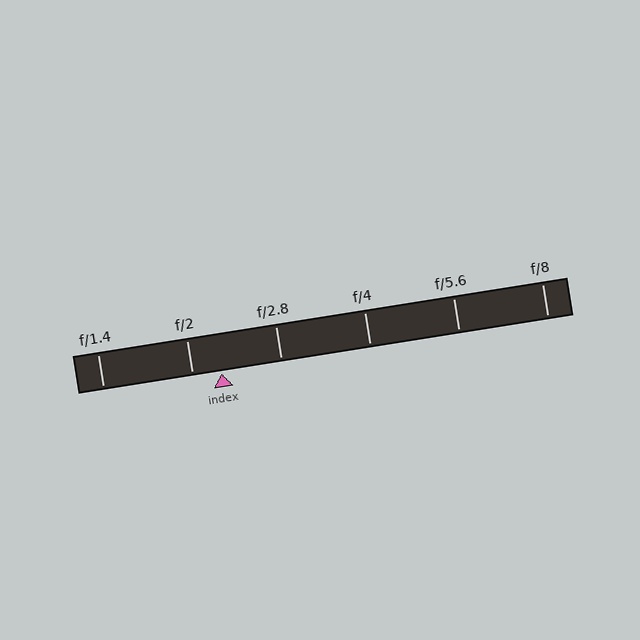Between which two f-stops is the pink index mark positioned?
The index mark is between f/2 and f/2.8.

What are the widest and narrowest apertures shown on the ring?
The widest aperture shown is f/1.4 and the narrowest is f/8.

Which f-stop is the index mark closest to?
The index mark is closest to f/2.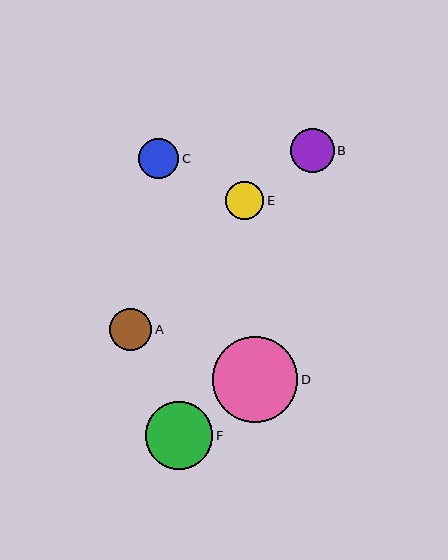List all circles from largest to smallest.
From largest to smallest: D, F, B, A, C, E.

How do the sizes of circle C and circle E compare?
Circle C and circle E are approximately the same size.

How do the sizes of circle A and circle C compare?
Circle A and circle C are approximately the same size.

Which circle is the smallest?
Circle E is the smallest with a size of approximately 38 pixels.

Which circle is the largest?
Circle D is the largest with a size of approximately 85 pixels.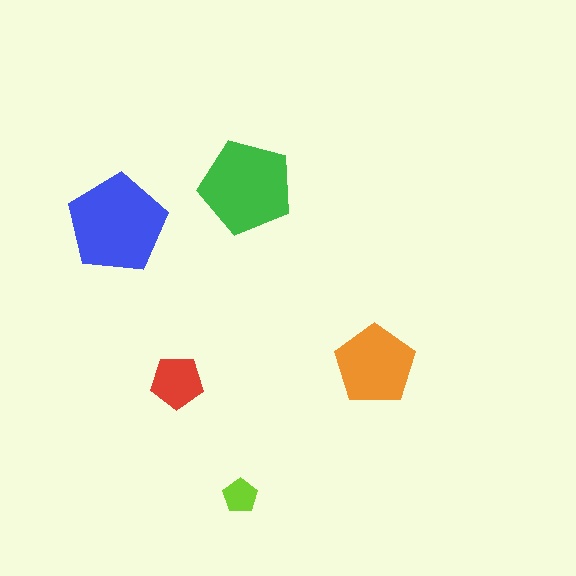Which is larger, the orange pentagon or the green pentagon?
The green one.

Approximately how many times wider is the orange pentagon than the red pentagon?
About 1.5 times wider.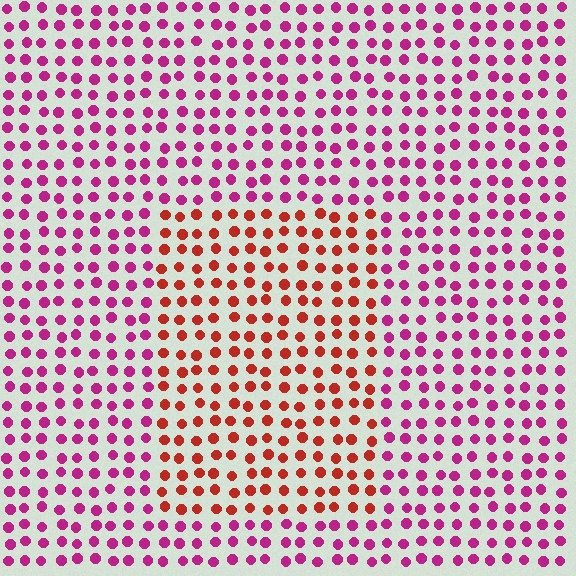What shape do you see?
I see a rectangle.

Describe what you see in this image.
The image is filled with small magenta elements in a uniform arrangement. A rectangle-shaped region is visible where the elements are tinted to a slightly different hue, forming a subtle color boundary.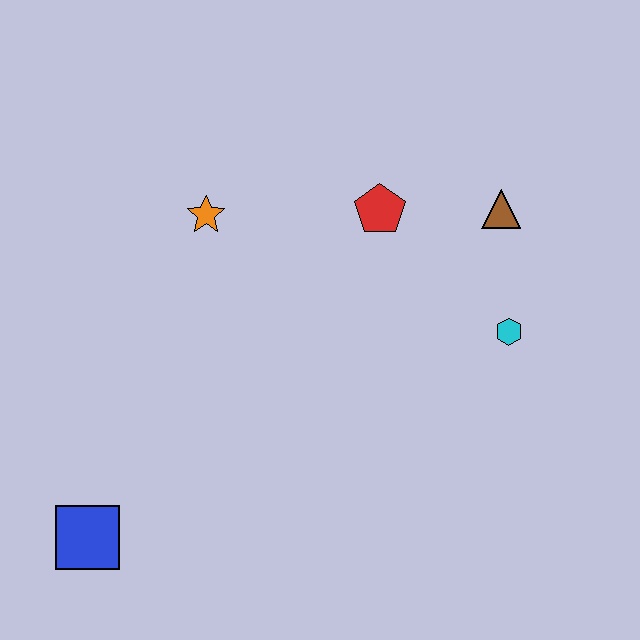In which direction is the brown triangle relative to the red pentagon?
The brown triangle is to the right of the red pentagon.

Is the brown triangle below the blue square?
No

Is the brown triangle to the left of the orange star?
No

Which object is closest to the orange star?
The red pentagon is closest to the orange star.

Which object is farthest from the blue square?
The brown triangle is farthest from the blue square.